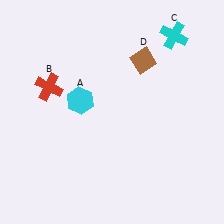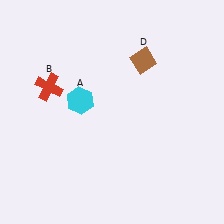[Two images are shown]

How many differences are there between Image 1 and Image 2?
There is 1 difference between the two images.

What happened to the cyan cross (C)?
The cyan cross (C) was removed in Image 2. It was in the top-right area of Image 1.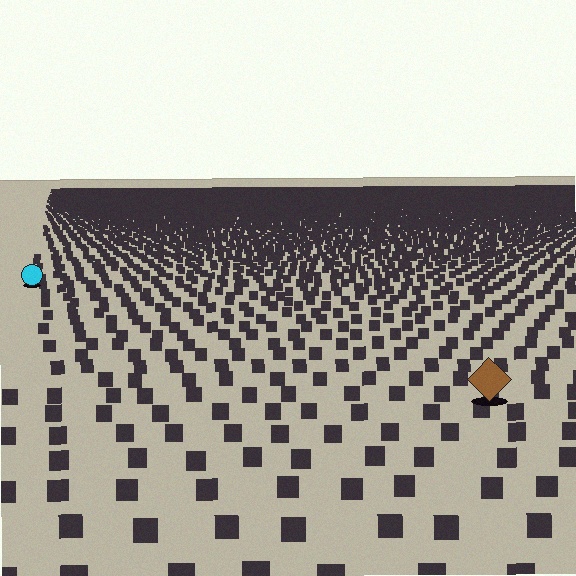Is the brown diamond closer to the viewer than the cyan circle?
Yes. The brown diamond is closer — you can tell from the texture gradient: the ground texture is coarser near it.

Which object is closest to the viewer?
The brown diamond is closest. The texture marks near it are larger and more spread out.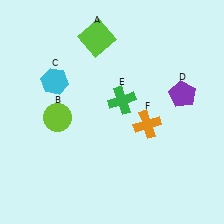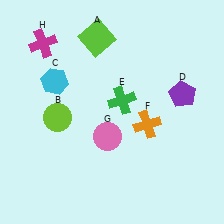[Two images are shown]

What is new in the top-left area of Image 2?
A magenta cross (H) was added in the top-left area of Image 2.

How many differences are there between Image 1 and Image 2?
There are 2 differences between the two images.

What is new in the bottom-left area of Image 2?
A pink circle (G) was added in the bottom-left area of Image 2.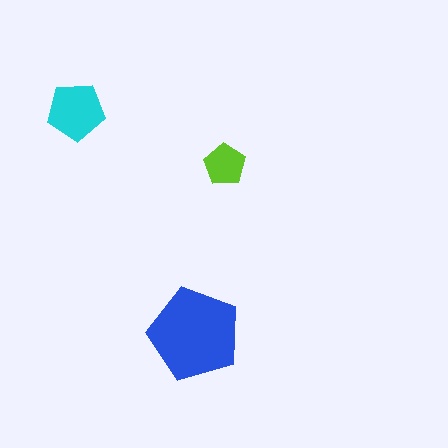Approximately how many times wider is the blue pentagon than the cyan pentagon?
About 1.5 times wider.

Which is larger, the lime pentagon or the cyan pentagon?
The cyan one.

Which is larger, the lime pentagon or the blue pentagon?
The blue one.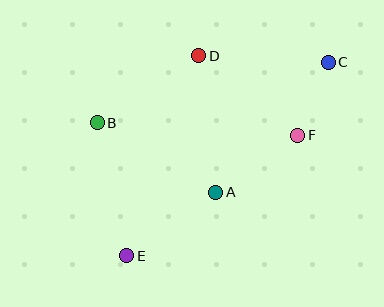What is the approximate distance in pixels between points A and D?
The distance between A and D is approximately 138 pixels.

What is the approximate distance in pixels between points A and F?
The distance between A and F is approximately 100 pixels.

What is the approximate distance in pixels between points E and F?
The distance between E and F is approximately 209 pixels.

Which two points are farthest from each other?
Points C and E are farthest from each other.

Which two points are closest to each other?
Points C and F are closest to each other.